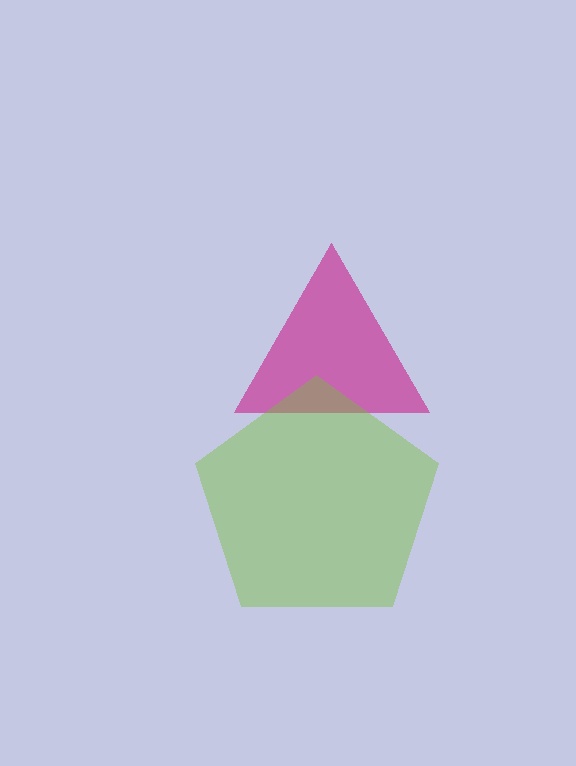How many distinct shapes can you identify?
There are 2 distinct shapes: a magenta triangle, a lime pentagon.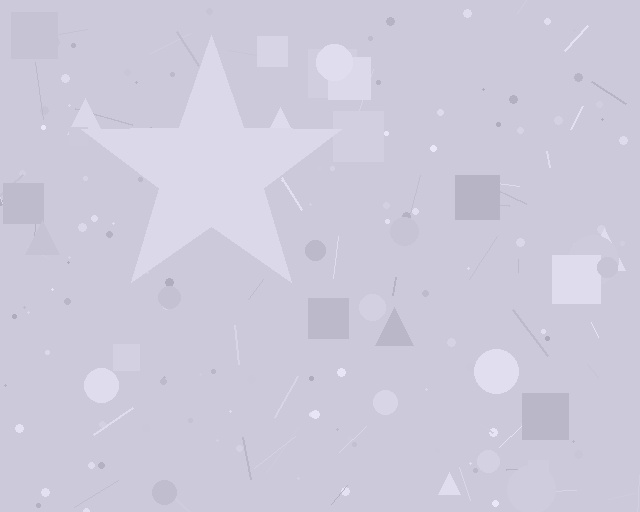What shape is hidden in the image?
A star is hidden in the image.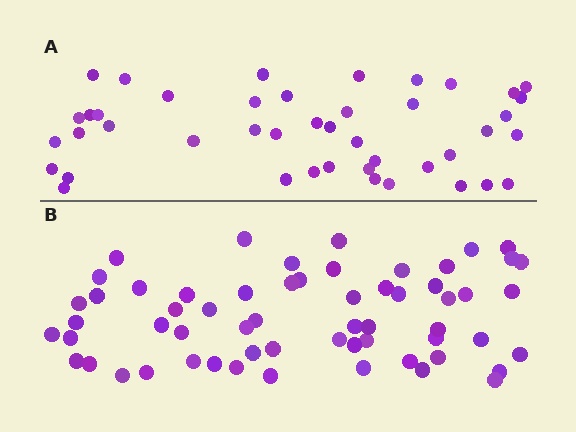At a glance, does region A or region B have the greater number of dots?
Region B (the bottom region) has more dots.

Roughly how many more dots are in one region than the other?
Region B has approximately 15 more dots than region A.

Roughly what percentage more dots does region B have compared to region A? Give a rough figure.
About 35% more.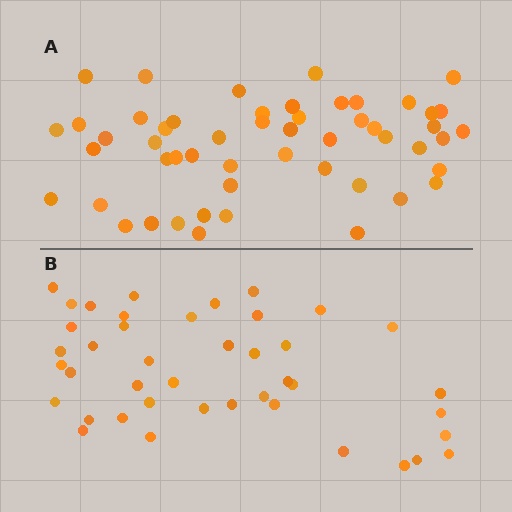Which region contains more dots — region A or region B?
Region A (the top region) has more dots.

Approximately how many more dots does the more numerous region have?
Region A has roughly 10 or so more dots than region B.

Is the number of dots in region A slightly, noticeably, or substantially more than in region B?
Region A has only slightly more — the two regions are fairly close. The ratio is roughly 1.2 to 1.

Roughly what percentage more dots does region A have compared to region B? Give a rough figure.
About 25% more.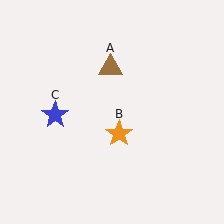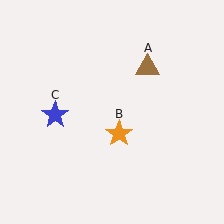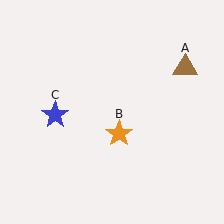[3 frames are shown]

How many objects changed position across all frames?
1 object changed position: brown triangle (object A).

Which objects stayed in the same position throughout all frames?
Orange star (object B) and blue star (object C) remained stationary.